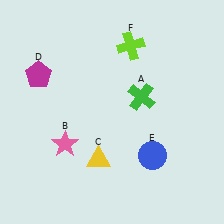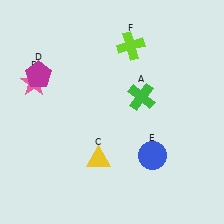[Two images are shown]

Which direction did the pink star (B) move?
The pink star (B) moved up.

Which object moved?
The pink star (B) moved up.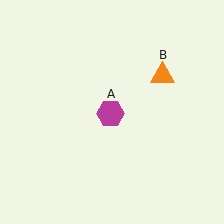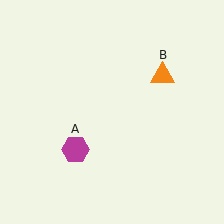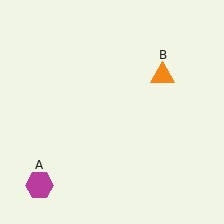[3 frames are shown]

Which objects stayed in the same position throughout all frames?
Orange triangle (object B) remained stationary.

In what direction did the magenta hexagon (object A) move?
The magenta hexagon (object A) moved down and to the left.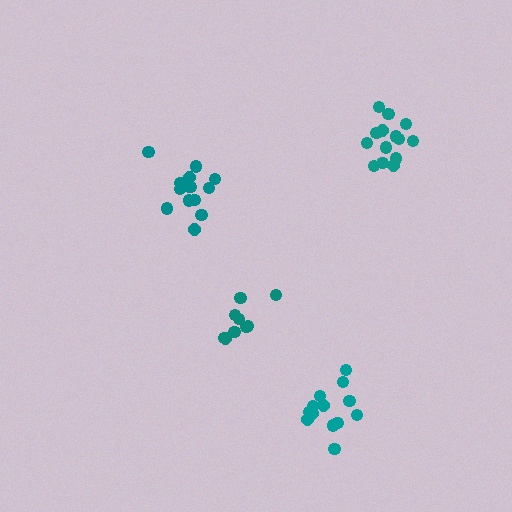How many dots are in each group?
Group 1: 9 dots, Group 2: 14 dots, Group 3: 14 dots, Group 4: 14 dots (51 total).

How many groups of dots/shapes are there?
There are 4 groups.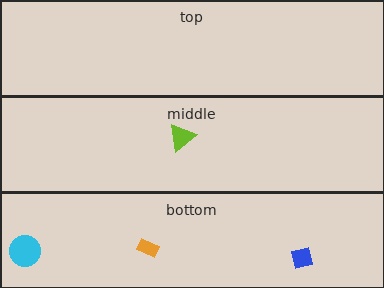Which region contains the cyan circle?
The bottom region.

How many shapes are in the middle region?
1.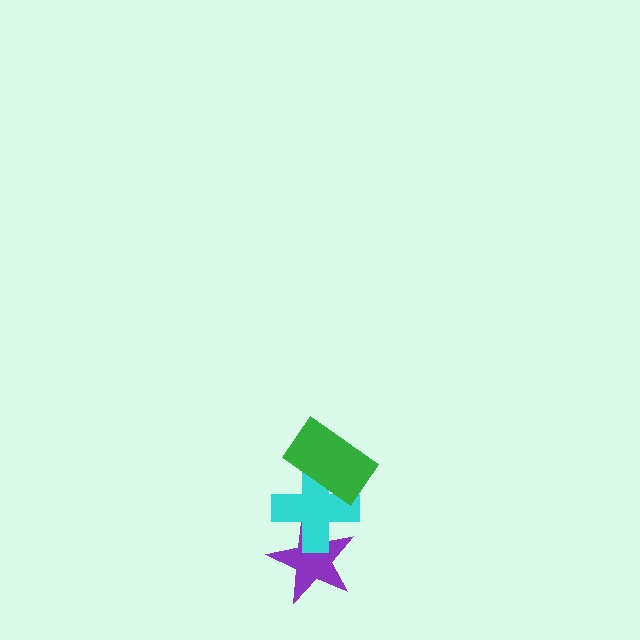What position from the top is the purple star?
The purple star is 3rd from the top.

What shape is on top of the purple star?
The cyan cross is on top of the purple star.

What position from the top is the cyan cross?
The cyan cross is 2nd from the top.